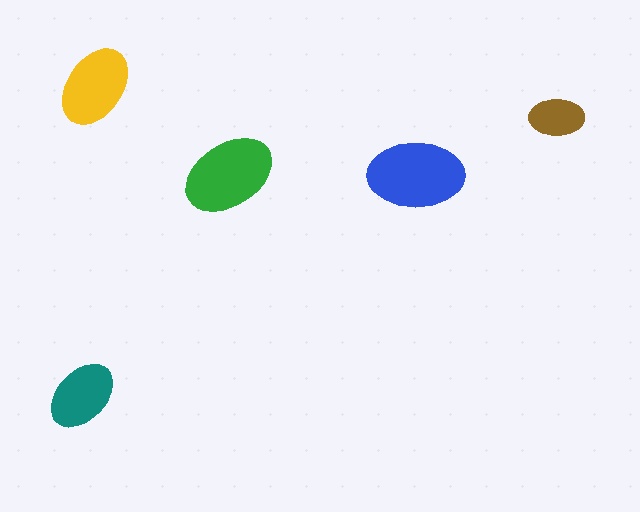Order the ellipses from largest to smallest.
the blue one, the green one, the yellow one, the teal one, the brown one.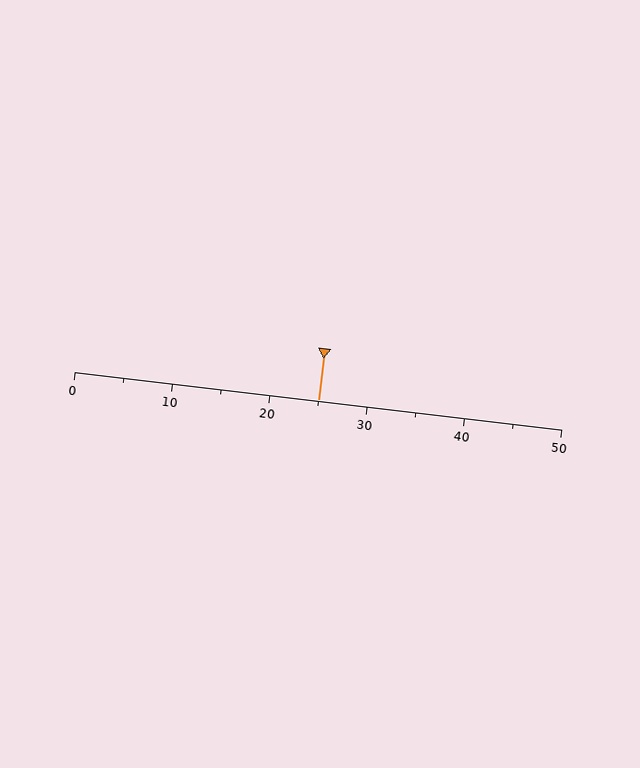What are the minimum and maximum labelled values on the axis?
The axis runs from 0 to 50.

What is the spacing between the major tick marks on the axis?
The major ticks are spaced 10 apart.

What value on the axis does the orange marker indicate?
The marker indicates approximately 25.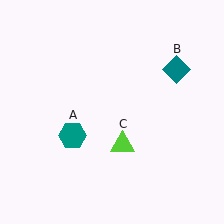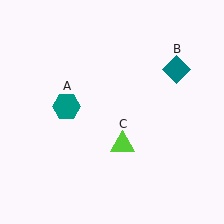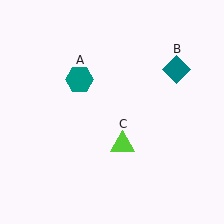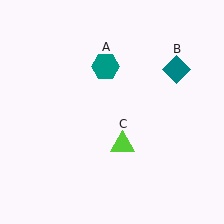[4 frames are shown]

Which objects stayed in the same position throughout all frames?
Teal diamond (object B) and lime triangle (object C) remained stationary.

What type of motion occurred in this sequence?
The teal hexagon (object A) rotated clockwise around the center of the scene.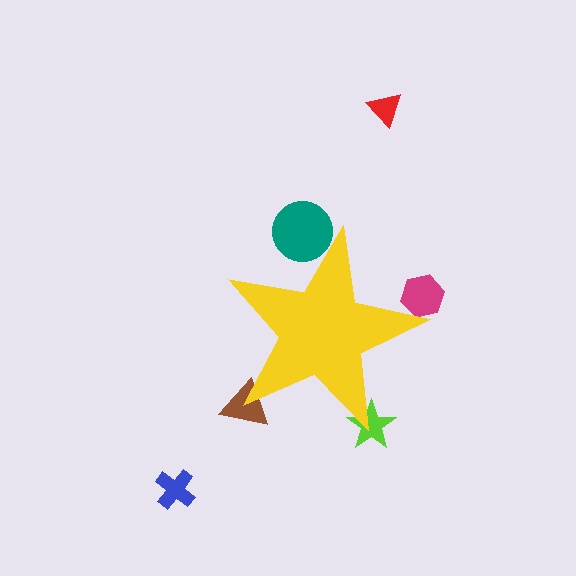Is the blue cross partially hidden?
No, the blue cross is fully visible.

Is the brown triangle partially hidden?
Yes, the brown triangle is partially hidden behind the yellow star.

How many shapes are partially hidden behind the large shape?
4 shapes are partially hidden.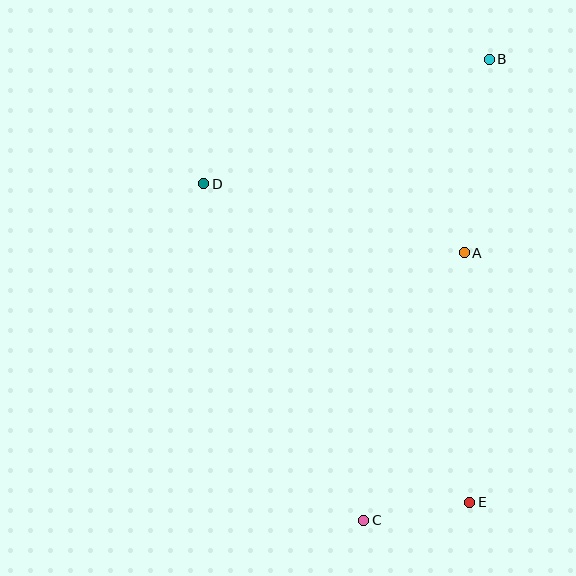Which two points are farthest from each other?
Points B and C are farthest from each other.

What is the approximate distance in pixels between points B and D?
The distance between B and D is approximately 311 pixels.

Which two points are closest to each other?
Points C and E are closest to each other.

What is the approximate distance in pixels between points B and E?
The distance between B and E is approximately 444 pixels.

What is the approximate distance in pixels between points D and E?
The distance between D and E is approximately 415 pixels.